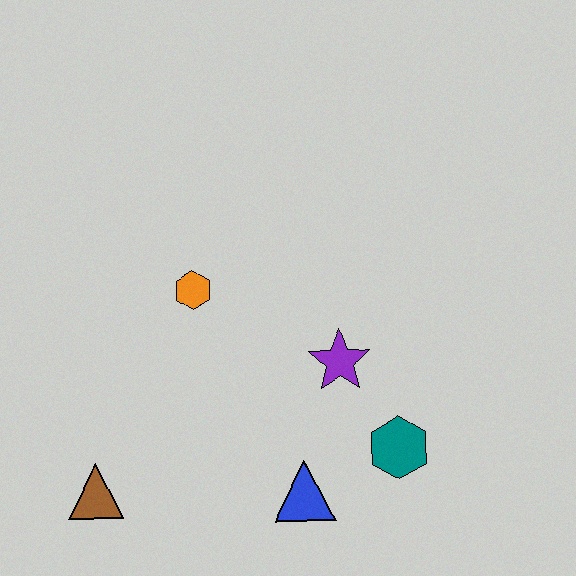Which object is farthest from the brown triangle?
The teal hexagon is farthest from the brown triangle.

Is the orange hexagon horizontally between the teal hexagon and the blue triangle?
No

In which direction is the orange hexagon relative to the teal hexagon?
The orange hexagon is to the left of the teal hexagon.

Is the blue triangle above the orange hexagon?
No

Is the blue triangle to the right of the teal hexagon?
No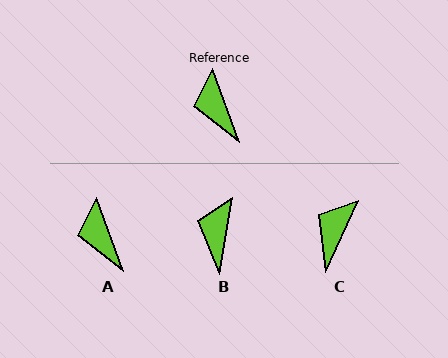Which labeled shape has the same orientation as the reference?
A.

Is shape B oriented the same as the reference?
No, it is off by about 29 degrees.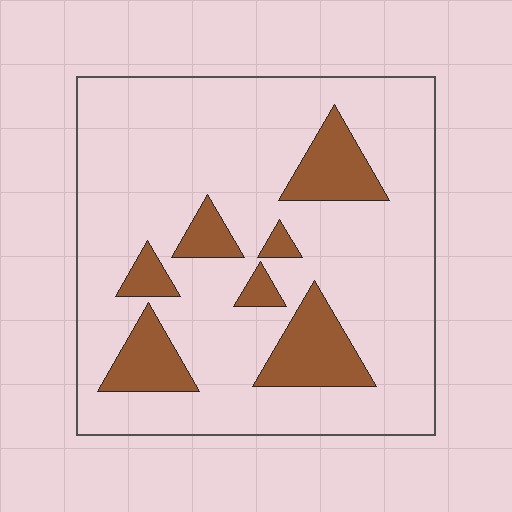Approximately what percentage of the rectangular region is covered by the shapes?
Approximately 20%.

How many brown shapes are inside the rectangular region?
7.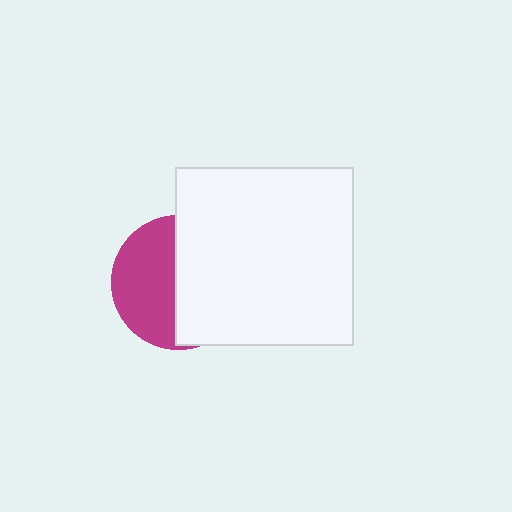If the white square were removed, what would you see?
You would see the complete magenta circle.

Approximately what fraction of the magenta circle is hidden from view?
Roughly 52% of the magenta circle is hidden behind the white square.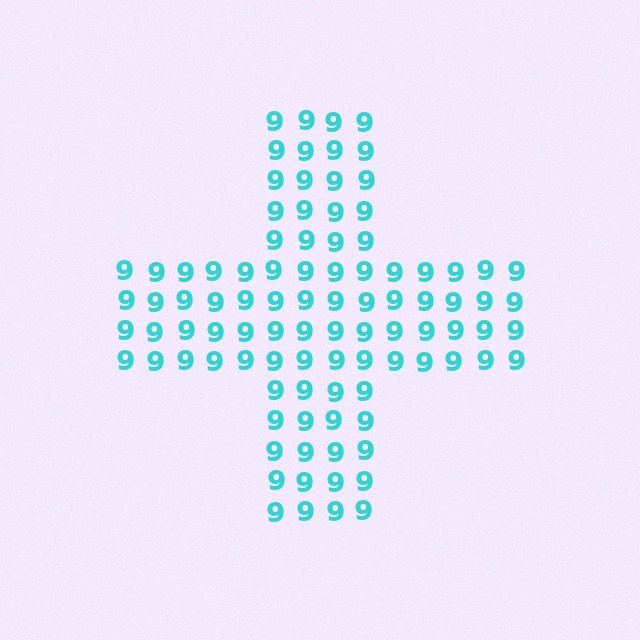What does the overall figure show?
The overall figure shows a cross.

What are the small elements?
The small elements are digit 9's.